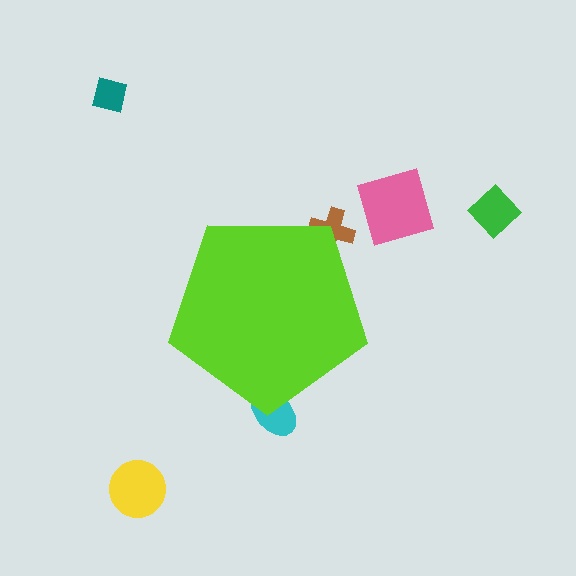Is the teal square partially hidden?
No, the teal square is fully visible.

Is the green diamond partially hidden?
No, the green diamond is fully visible.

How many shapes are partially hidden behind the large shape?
2 shapes are partially hidden.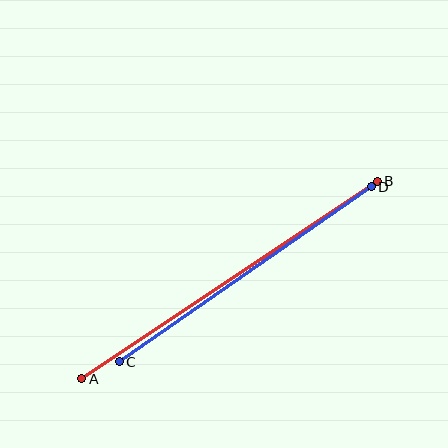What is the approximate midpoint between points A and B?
The midpoint is at approximately (229, 280) pixels.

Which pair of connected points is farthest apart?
Points A and B are farthest apart.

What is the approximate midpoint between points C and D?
The midpoint is at approximately (245, 274) pixels.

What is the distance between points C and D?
The distance is approximately 307 pixels.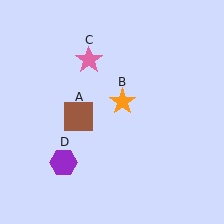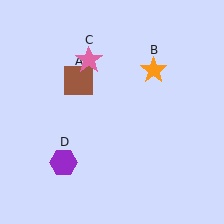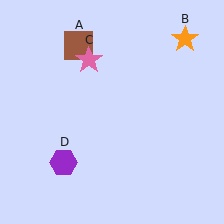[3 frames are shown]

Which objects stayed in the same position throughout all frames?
Pink star (object C) and purple hexagon (object D) remained stationary.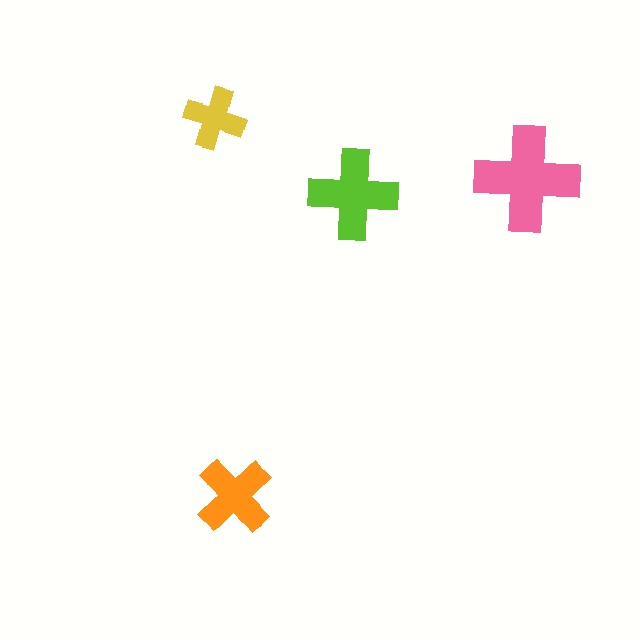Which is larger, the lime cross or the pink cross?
The pink one.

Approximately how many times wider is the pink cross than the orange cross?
About 1.5 times wider.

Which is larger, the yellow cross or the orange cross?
The orange one.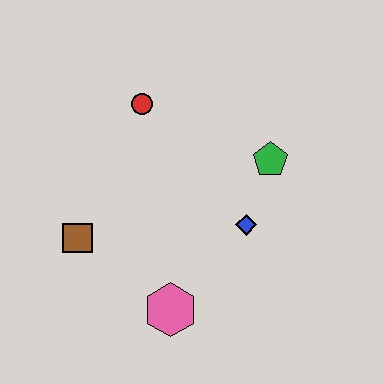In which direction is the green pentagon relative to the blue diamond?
The green pentagon is above the blue diamond.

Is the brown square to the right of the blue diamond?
No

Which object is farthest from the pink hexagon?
The red circle is farthest from the pink hexagon.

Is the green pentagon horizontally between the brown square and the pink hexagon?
No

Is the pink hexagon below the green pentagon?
Yes